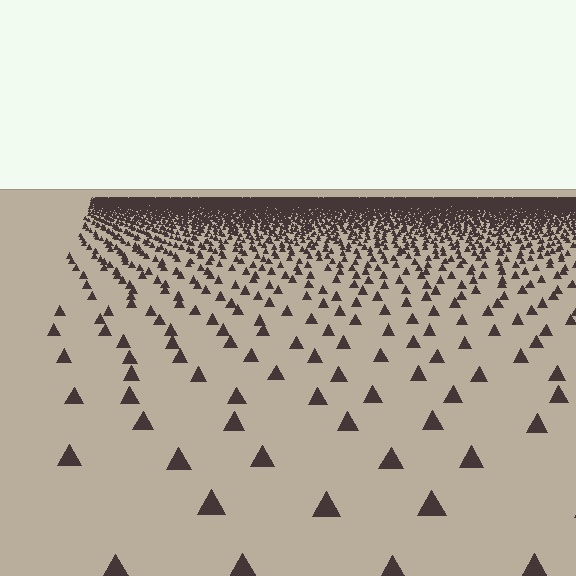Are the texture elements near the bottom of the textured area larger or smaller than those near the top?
Larger. Near the bottom, elements are closer to the viewer and appear at a bigger on-screen size.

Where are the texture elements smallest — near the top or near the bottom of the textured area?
Near the top.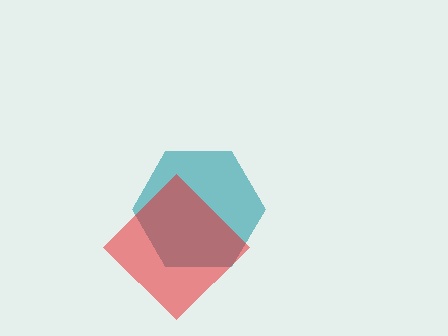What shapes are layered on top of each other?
The layered shapes are: a teal hexagon, a red diamond.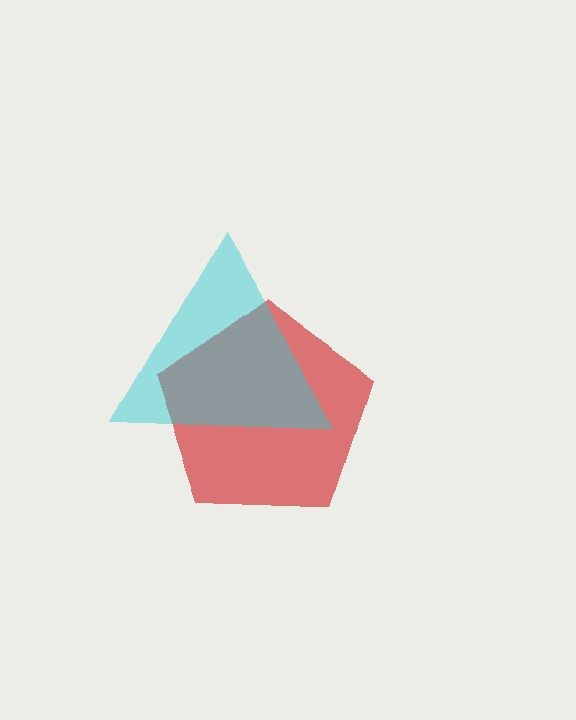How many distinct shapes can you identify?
There are 2 distinct shapes: a red pentagon, a cyan triangle.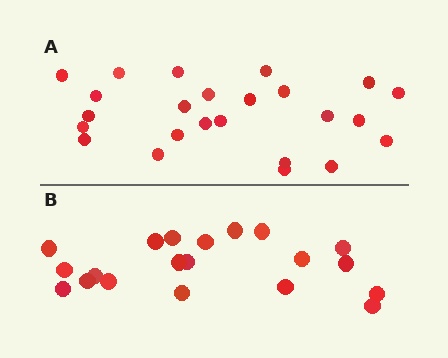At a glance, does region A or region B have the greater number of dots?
Region A (the top region) has more dots.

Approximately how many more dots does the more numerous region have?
Region A has about 4 more dots than region B.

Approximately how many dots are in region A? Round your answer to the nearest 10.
About 20 dots. (The exact count is 24, which rounds to 20.)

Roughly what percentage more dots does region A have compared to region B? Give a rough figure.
About 20% more.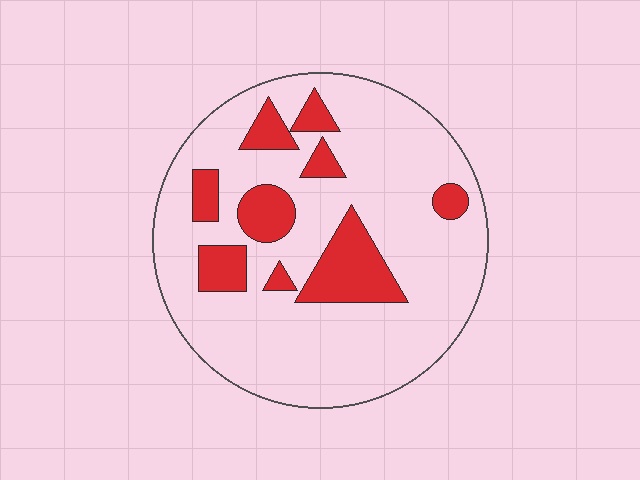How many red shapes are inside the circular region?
9.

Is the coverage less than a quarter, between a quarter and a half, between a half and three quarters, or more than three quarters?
Less than a quarter.